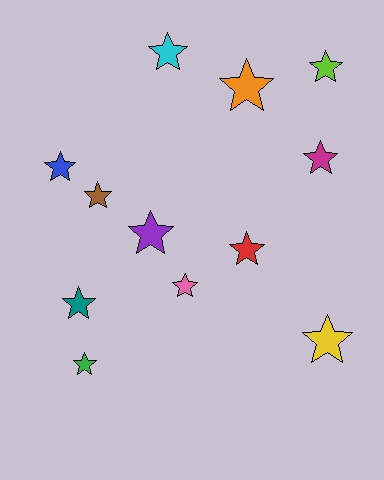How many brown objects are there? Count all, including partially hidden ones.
There is 1 brown object.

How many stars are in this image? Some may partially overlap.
There are 12 stars.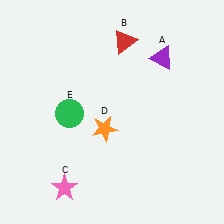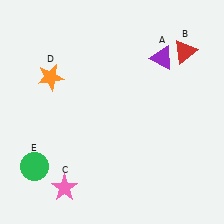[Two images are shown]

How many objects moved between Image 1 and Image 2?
3 objects moved between the two images.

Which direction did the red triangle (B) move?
The red triangle (B) moved right.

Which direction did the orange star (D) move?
The orange star (D) moved left.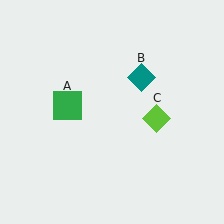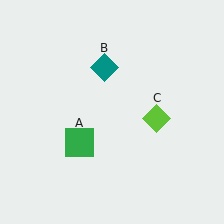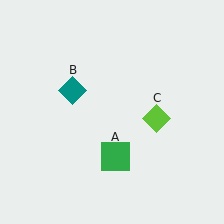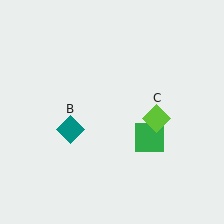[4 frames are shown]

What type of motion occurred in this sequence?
The green square (object A), teal diamond (object B) rotated counterclockwise around the center of the scene.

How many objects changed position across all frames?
2 objects changed position: green square (object A), teal diamond (object B).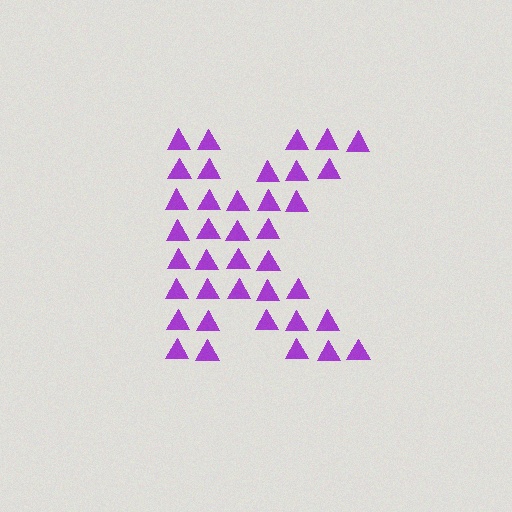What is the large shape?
The large shape is the letter K.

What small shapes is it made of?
It is made of small triangles.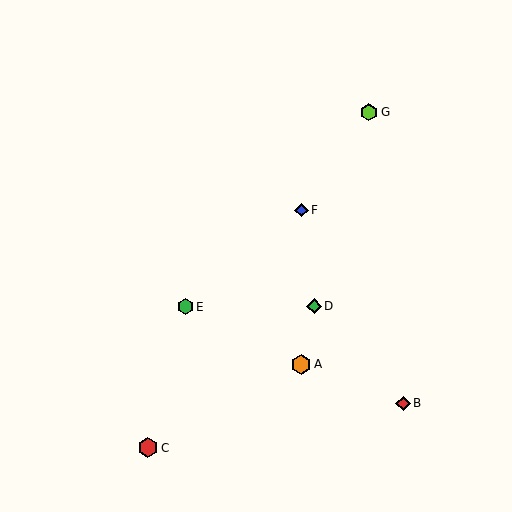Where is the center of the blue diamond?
The center of the blue diamond is at (301, 210).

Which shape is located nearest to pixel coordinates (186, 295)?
The green hexagon (labeled E) at (185, 307) is nearest to that location.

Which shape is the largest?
The red hexagon (labeled C) is the largest.